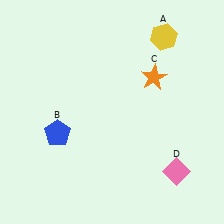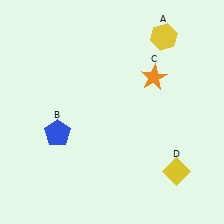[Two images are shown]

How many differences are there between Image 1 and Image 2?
There is 1 difference between the two images.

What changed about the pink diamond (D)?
In Image 1, D is pink. In Image 2, it changed to yellow.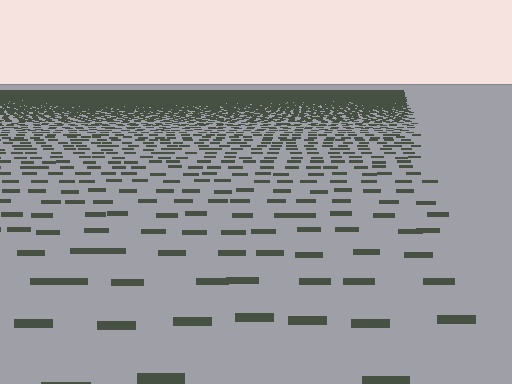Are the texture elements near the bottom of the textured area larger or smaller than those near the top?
Larger. Near the bottom, elements are closer to the viewer and appear at a bigger on-screen size.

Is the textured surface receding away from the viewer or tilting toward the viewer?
The surface is receding away from the viewer. Texture elements get smaller and denser toward the top.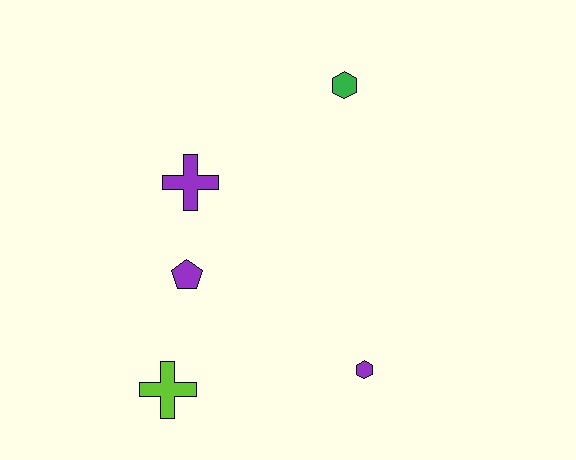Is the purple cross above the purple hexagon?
Yes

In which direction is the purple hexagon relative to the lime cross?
The purple hexagon is to the right of the lime cross.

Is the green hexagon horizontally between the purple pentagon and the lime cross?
No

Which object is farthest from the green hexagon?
The lime cross is farthest from the green hexagon.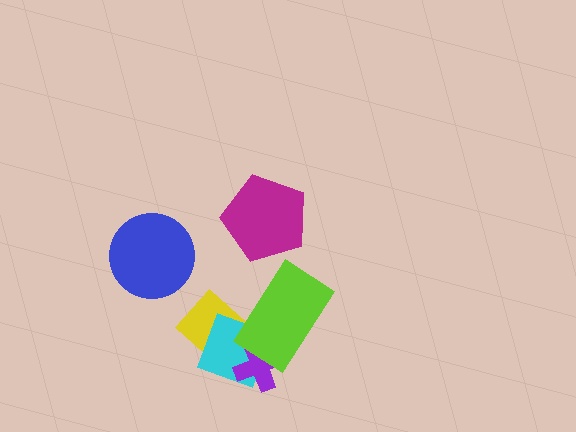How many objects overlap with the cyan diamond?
3 objects overlap with the cyan diamond.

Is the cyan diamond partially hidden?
Yes, it is partially covered by another shape.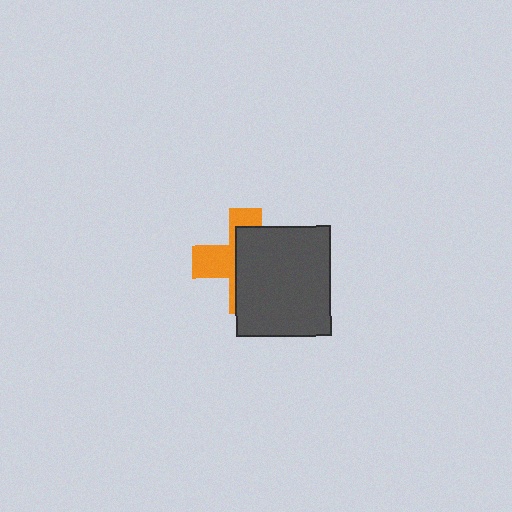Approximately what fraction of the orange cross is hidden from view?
Roughly 60% of the orange cross is hidden behind the dark gray rectangle.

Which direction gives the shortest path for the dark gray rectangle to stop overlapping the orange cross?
Moving right gives the shortest separation.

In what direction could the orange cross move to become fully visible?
The orange cross could move left. That would shift it out from behind the dark gray rectangle entirely.